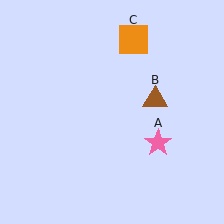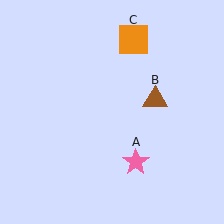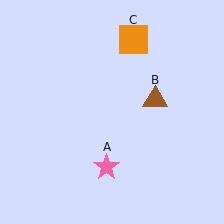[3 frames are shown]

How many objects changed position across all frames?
1 object changed position: pink star (object A).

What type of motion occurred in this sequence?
The pink star (object A) rotated clockwise around the center of the scene.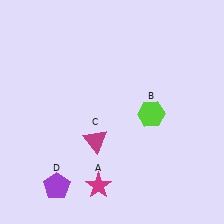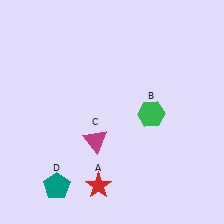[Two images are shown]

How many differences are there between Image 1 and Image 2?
There are 3 differences between the two images.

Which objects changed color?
A changed from magenta to red. B changed from lime to green. D changed from purple to teal.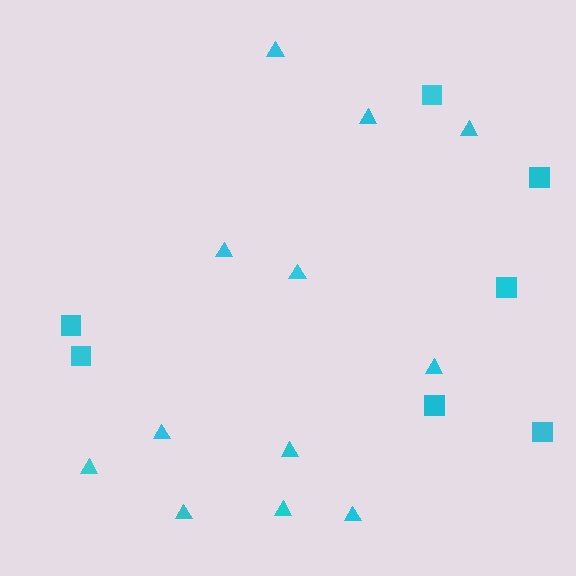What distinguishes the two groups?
There are 2 groups: one group of squares (7) and one group of triangles (12).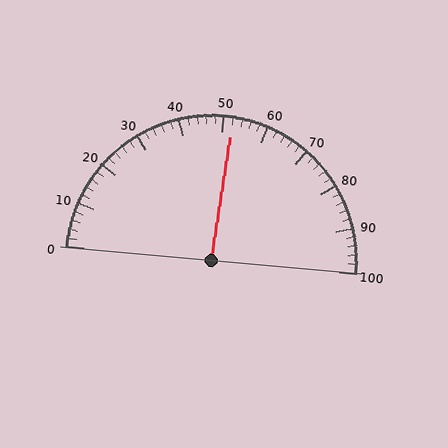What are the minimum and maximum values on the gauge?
The gauge ranges from 0 to 100.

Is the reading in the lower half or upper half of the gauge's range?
The reading is in the upper half of the range (0 to 100).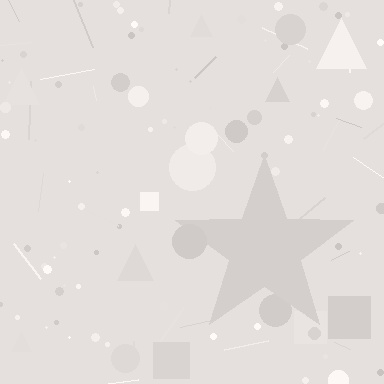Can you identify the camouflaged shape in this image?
The camouflaged shape is a star.